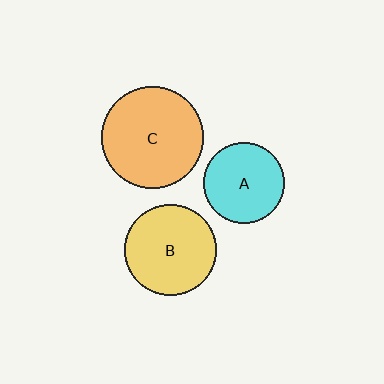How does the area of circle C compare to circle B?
Approximately 1.2 times.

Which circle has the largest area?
Circle C (orange).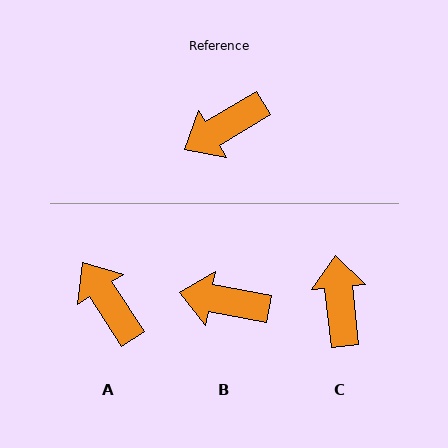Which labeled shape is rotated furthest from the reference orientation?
C, about 115 degrees away.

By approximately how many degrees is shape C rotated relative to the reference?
Approximately 115 degrees clockwise.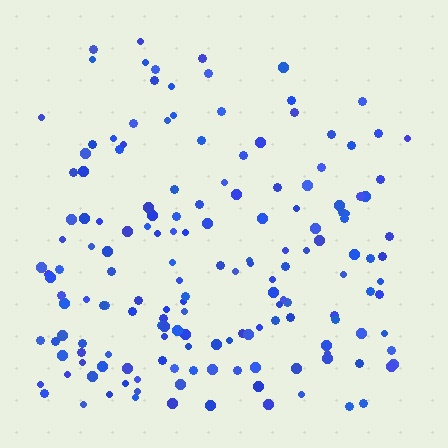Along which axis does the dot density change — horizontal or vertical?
Vertical.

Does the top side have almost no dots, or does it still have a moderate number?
Still a moderate number, just noticeably fewer than the bottom.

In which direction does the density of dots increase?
From top to bottom, with the bottom side densest.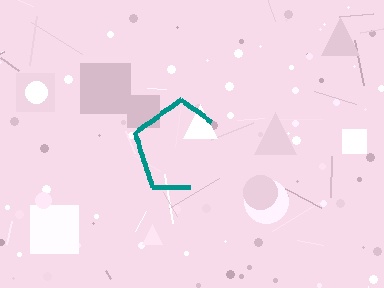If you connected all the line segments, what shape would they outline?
They would outline a pentagon.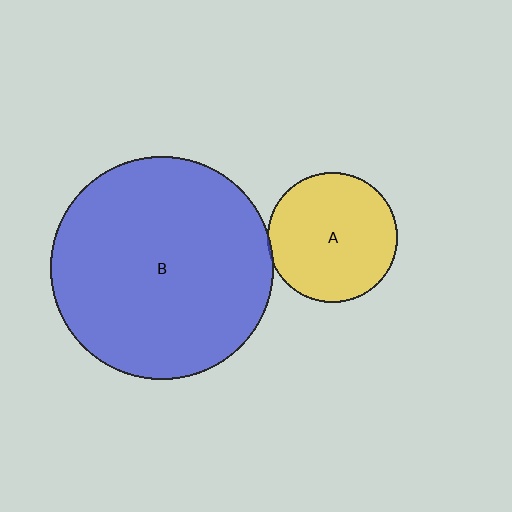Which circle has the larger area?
Circle B (blue).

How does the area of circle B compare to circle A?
Approximately 2.9 times.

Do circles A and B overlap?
Yes.